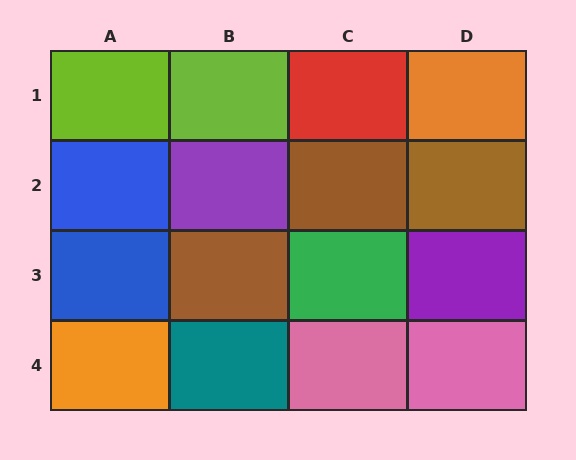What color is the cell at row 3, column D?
Purple.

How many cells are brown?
3 cells are brown.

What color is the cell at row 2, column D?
Brown.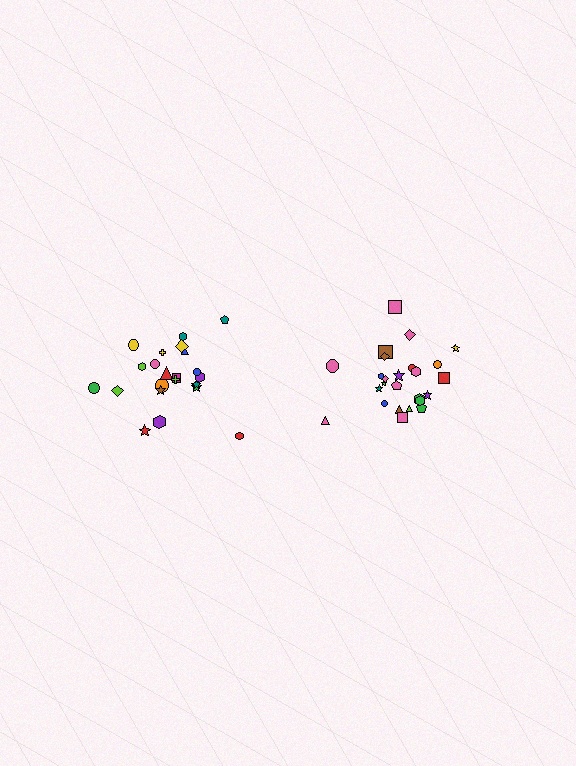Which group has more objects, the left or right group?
The right group.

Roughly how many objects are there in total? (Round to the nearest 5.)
Roughly 45 objects in total.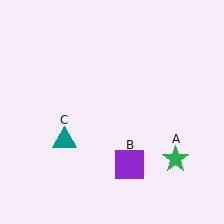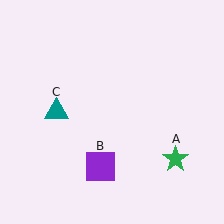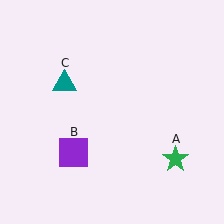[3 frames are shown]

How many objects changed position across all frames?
2 objects changed position: purple square (object B), teal triangle (object C).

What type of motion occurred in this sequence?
The purple square (object B), teal triangle (object C) rotated clockwise around the center of the scene.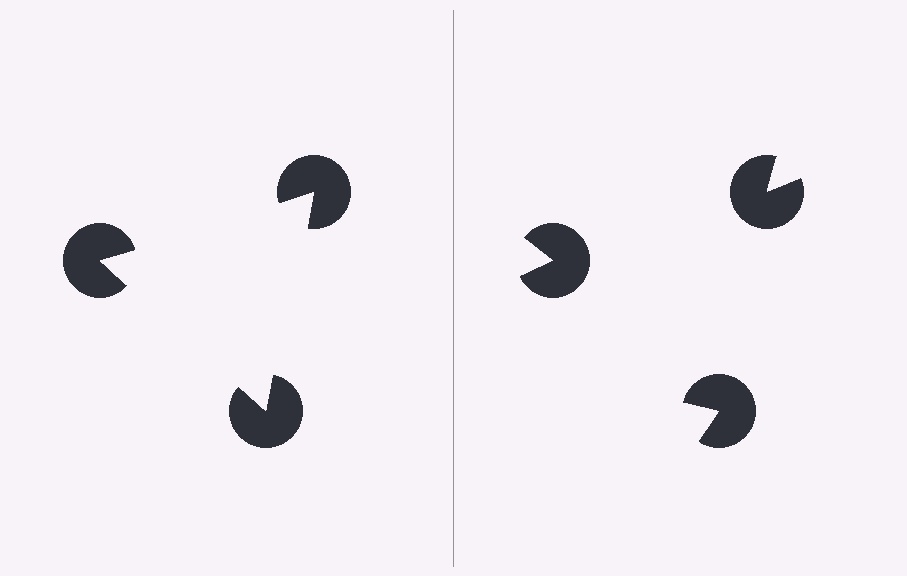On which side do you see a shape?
An illusory triangle appears on the left side. On the right side the wedge cuts are rotated, so no coherent shape forms.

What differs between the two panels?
The pac-man discs are positioned identically on both sides; only the wedge orientations differ. On the left they align to a triangle; on the right they are misaligned.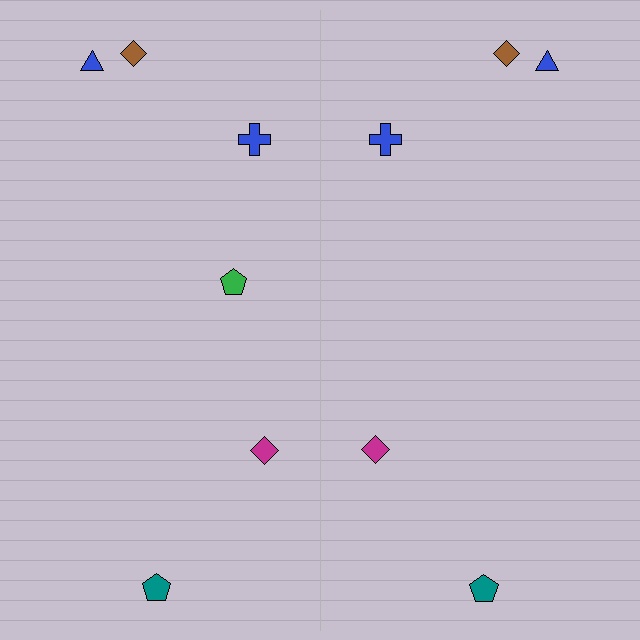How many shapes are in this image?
There are 11 shapes in this image.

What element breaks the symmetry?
A green pentagon is missing from the right side.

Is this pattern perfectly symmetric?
No, the pattern is not perfectly symmetric. A green pentagon is missing from the right side.